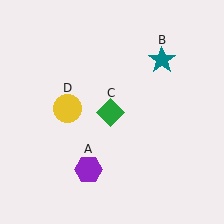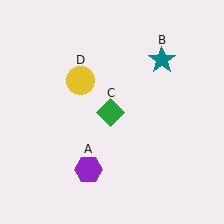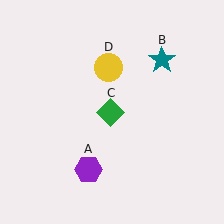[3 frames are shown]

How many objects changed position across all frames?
1 object changed position: yellow circle (object D).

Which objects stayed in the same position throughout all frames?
Purple hexagon (object A) and teal star (object B) and green diamond (object C) remained stationary.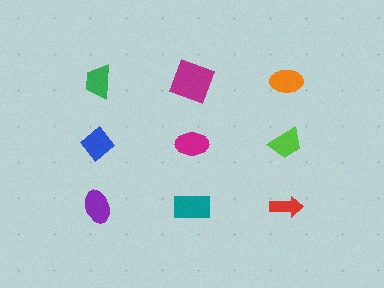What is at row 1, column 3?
An orange ellipse.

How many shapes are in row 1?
3 shapes.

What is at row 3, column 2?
A teal rectangle.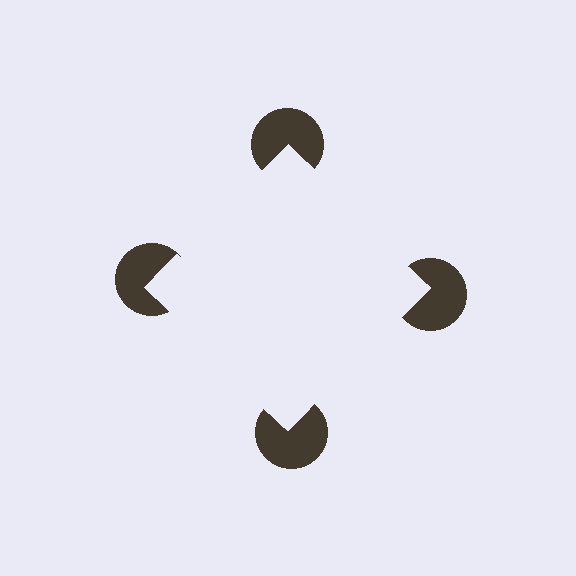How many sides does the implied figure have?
4 sides.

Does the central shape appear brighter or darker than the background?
It typically appears slightly brighter than the background, even though no actual brightness change is drawn.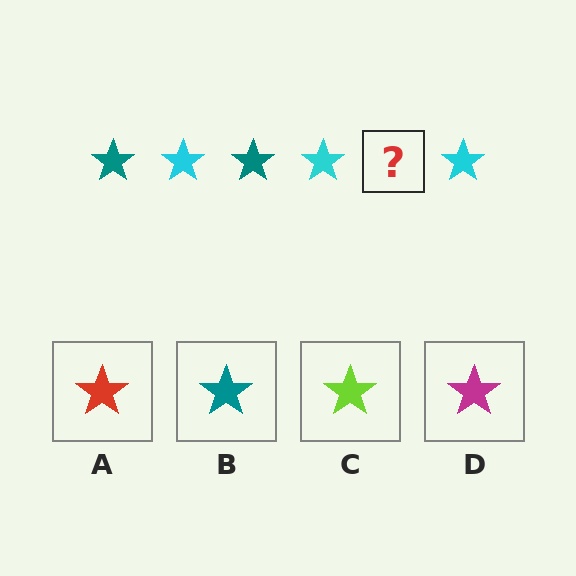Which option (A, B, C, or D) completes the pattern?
B.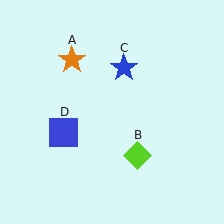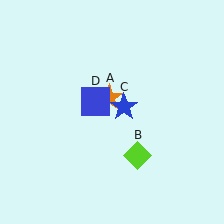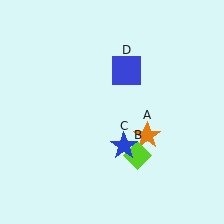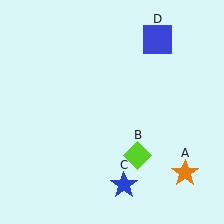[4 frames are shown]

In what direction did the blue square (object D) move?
The blue square (object D) moved up and to the right.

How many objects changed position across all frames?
3 objects changed position: orange star (object A), blue star (object C), blue square (object D).